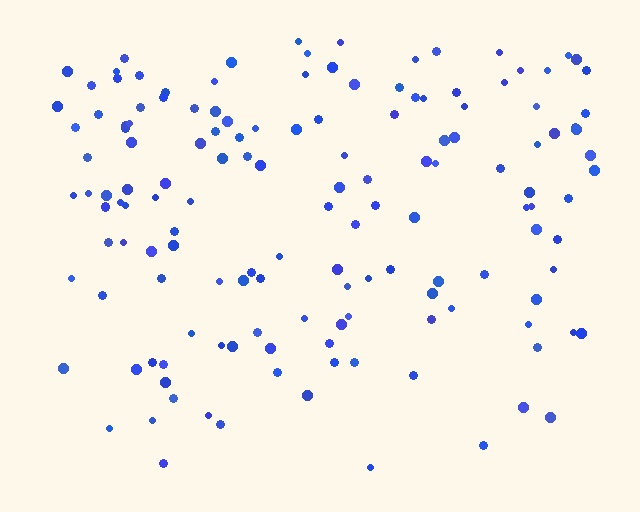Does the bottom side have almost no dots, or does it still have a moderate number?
Still a moderate number, just noticeably fewer than the top.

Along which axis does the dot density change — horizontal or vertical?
Vertical.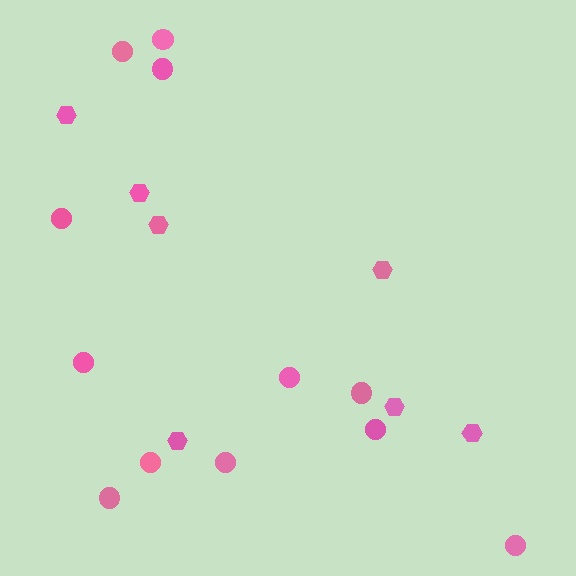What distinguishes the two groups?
There are 2 groups: one group of hexagons (7) and one group of circles (12).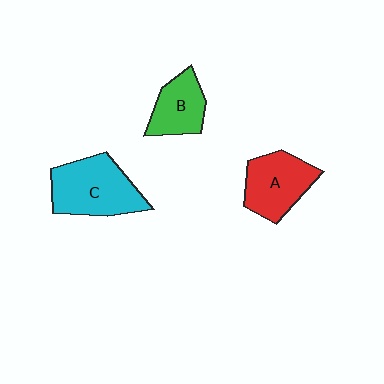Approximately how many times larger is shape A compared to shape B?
Approximately 1.3 times.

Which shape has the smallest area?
Shape B (green).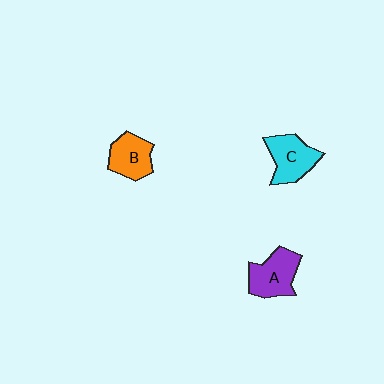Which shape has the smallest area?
Shape B (orange).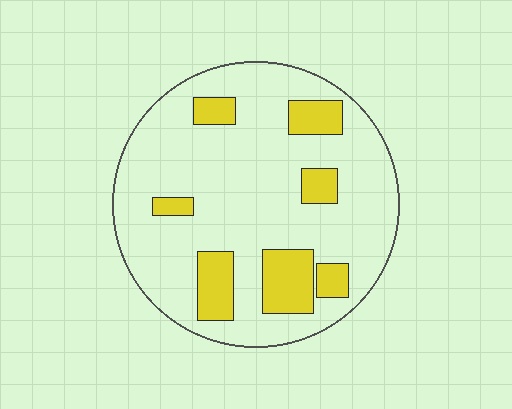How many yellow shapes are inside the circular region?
7.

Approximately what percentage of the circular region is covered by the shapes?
Approximately 20%.